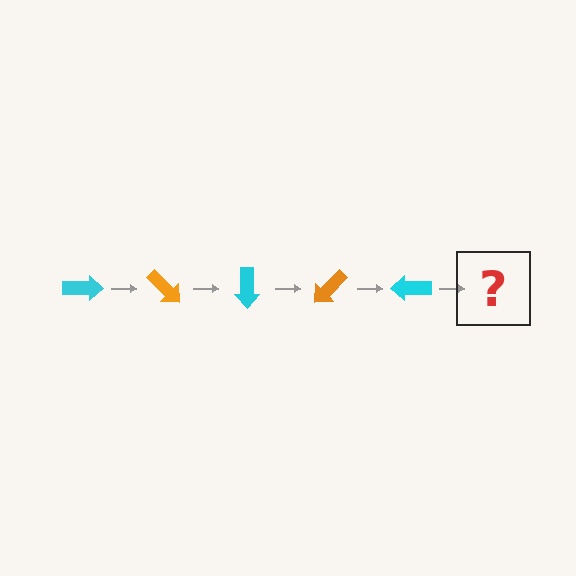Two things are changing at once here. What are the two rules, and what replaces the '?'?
The two rules are that it rotates 45 degrees each step and the color cycles through cyan and orange. The '?' should be an orange arrow, rotated 225 degrees from the start.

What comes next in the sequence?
The next element should be an orange arrow, rotated 225 degrees from the start.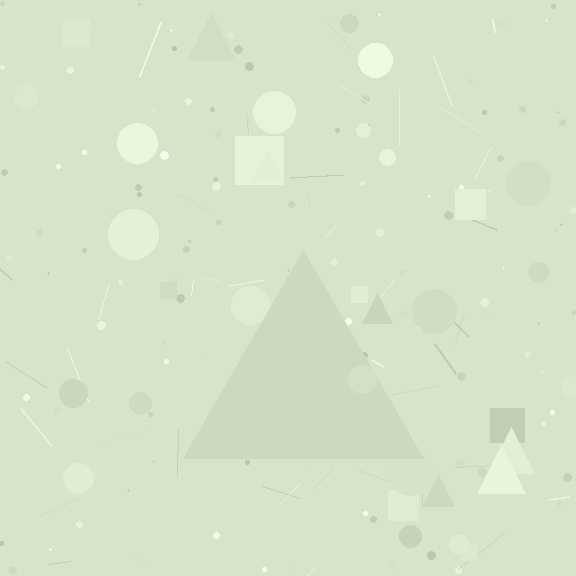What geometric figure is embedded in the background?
A triangle is embedded in the background.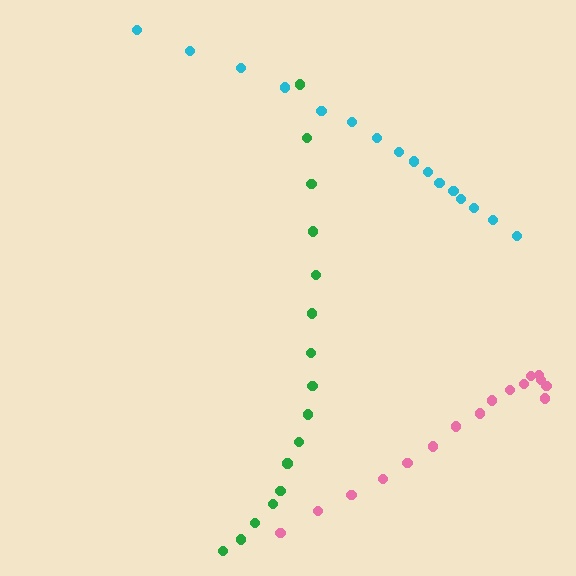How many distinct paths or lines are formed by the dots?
There are 3 distinct paths.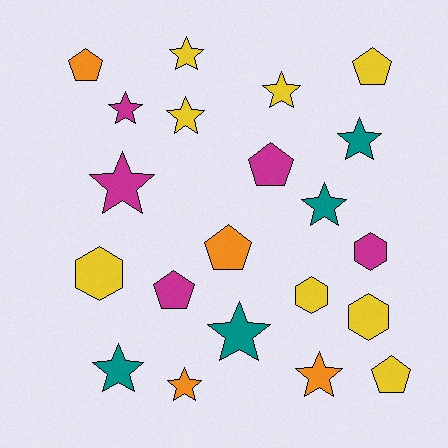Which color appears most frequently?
Yellow, with 8 objects.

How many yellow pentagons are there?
There are 2 yellow pentagons.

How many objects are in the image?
There are 21 objects.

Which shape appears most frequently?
Star, with 11 objects.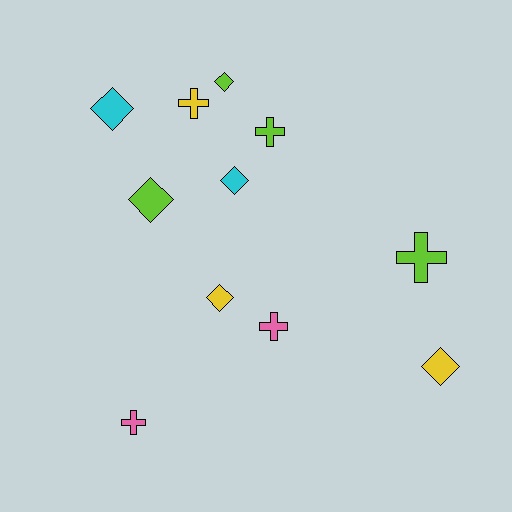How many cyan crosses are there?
There are no cyan crosses.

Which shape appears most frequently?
Diamond, with 6 objects.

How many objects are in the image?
There are 11 objects.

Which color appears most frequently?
Lime, with 4 objects.